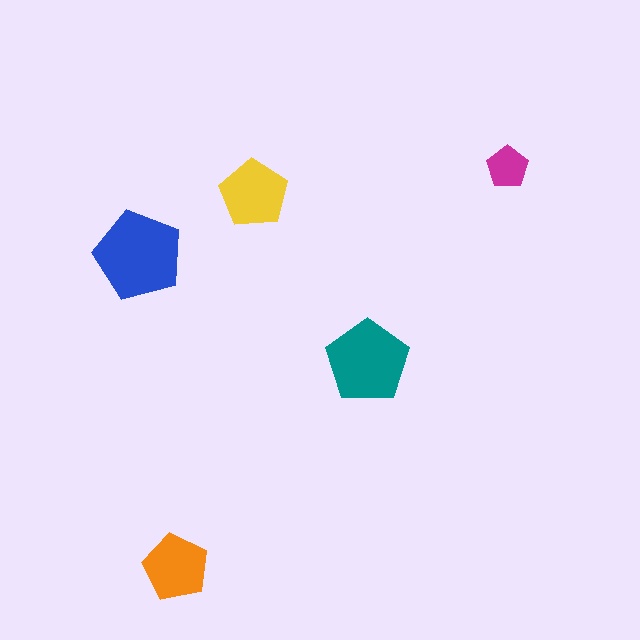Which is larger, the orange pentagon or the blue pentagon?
The blue one.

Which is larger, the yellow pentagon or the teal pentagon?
The teal one.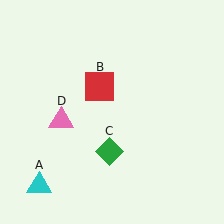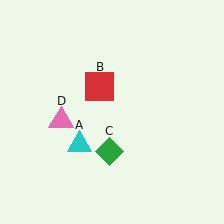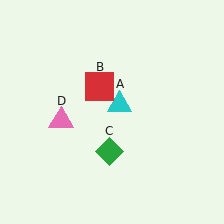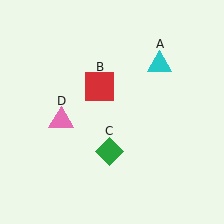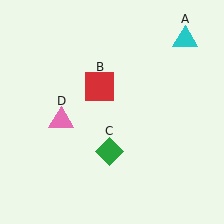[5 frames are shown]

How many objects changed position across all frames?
1 object changed position: cyan triangle (object A).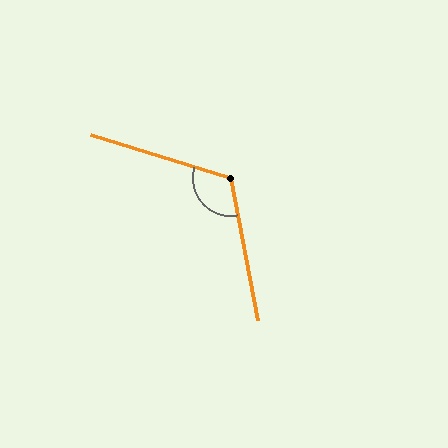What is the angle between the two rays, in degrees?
Approximately 118 degrees.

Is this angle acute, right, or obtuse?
It is obtuse.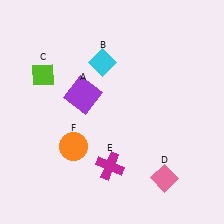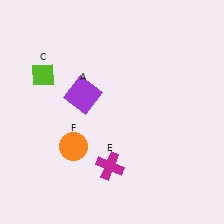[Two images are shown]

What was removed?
The pink diamond (D), the cyan diamond (B) were removed in Image 2.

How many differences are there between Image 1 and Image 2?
There are 2 differences between the two images.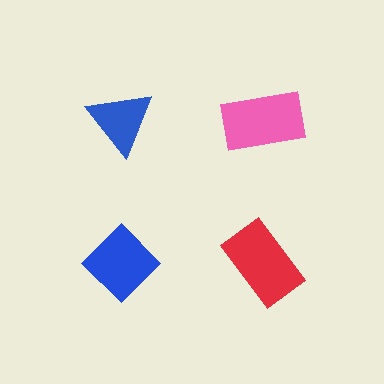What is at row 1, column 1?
A blue triangle.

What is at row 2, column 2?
A red rectangle.